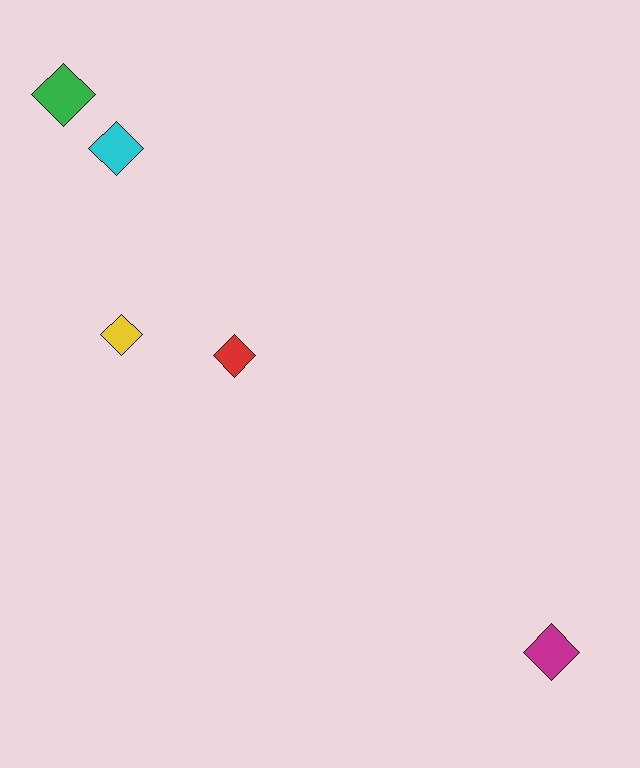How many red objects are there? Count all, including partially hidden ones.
There is 1 red object.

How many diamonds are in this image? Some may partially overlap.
There are 5 diamonds.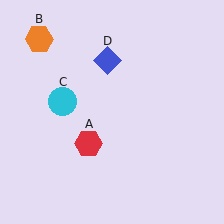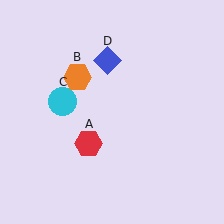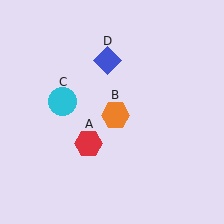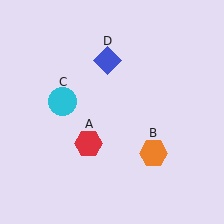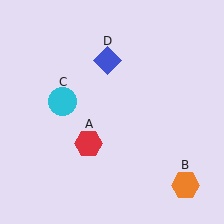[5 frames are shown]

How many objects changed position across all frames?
1 object changed position: orange hexagon (object B).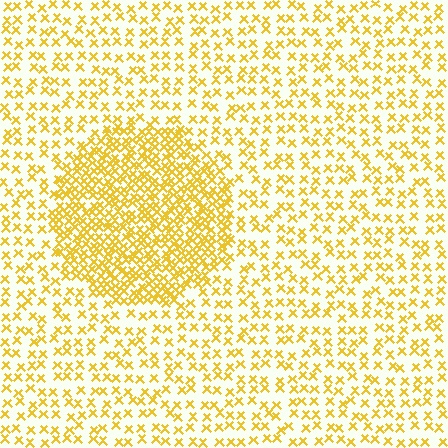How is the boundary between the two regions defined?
The boundary is defined by a change in element density (approximately 2.4x ratio). All elements are the same color, size, and shape.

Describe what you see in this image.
The image contains small yellow elements arranged at two different densities. A circle-shaped region is visible where the elements are more densely packed than the surrounding area.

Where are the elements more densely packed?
The elements are more densely packed inside the circle boundary.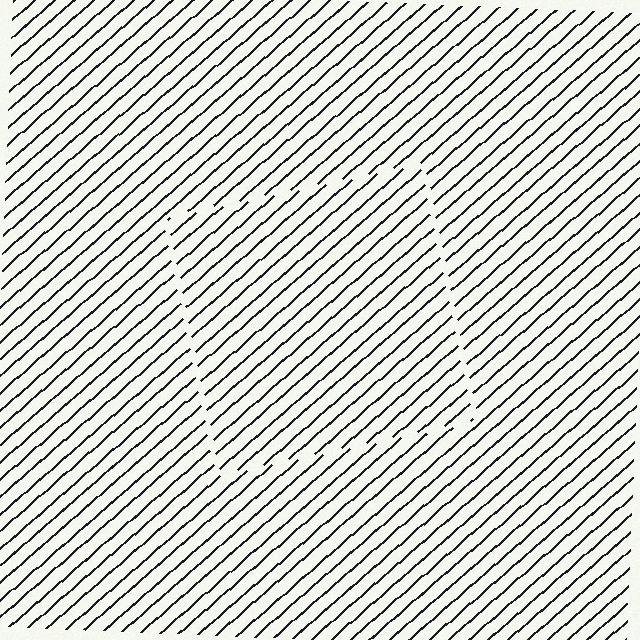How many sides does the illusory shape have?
4 sides — the line-ends trace a square.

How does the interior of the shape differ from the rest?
The interior of the shape contains the same grating, shifted by half a period — the contour is defined by the phase discontinuity where line-ends from the inner and outer gratings abut.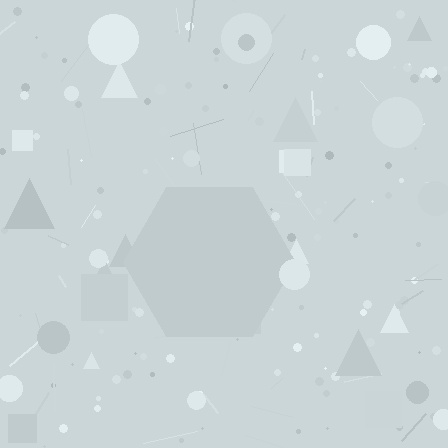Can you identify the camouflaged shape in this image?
The camouflaged shape is a hexagon.